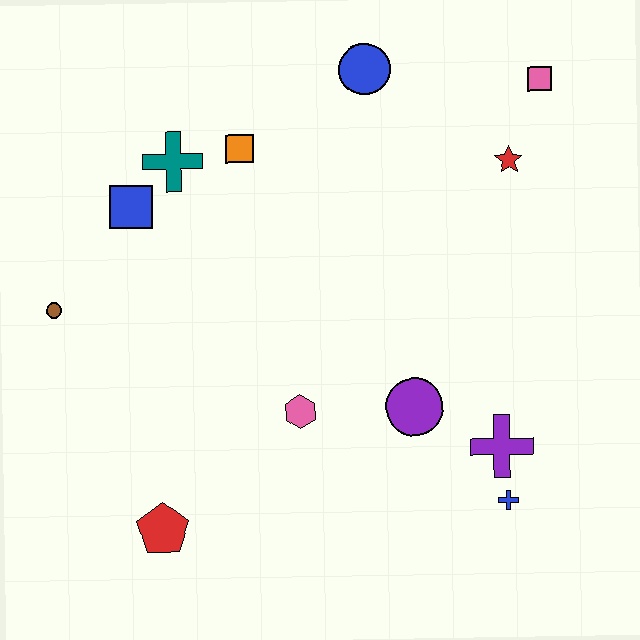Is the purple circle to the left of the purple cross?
Yes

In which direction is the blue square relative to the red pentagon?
The blue square is above the red pentagon.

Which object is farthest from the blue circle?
The red pentagon is farthest from the blue circle.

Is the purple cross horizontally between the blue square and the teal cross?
No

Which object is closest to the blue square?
The teal cross is closest to the blue square.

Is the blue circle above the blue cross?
Yes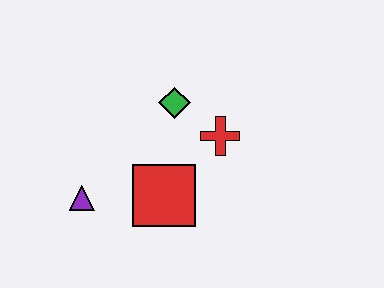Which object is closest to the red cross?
The green diamond is closest to the red cross.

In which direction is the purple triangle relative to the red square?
The purple triangle is to the left of the red square.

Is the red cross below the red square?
No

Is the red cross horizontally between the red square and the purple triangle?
No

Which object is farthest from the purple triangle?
The red cross is farthest from the purple triangle.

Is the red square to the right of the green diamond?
No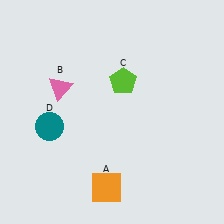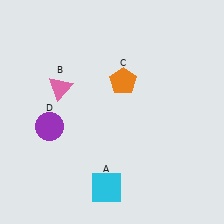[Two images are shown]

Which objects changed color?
A changed from orange to cyan. C changed from lime to orange. D changed from teal to purple.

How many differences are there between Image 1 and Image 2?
There are 3 differences between the two images.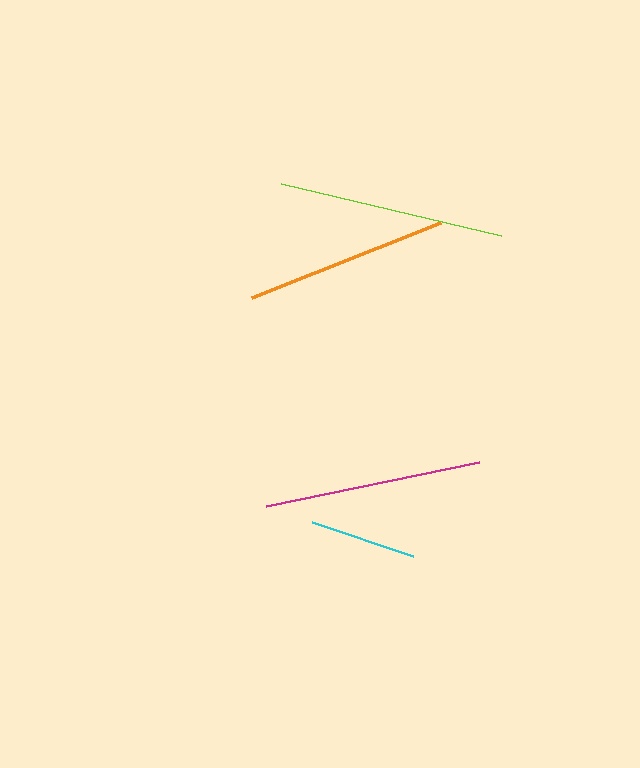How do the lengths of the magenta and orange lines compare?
The magenta and orange lines are approximately the same length.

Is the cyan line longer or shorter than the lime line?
The lime line is longer than the cyan line.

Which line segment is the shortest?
The cyan line is the shortest at approximately 106 pixels.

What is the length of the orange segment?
The orange segment is approximately 204 pixels long.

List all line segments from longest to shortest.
From longest to shortest: lime, magenta, orange, cyan.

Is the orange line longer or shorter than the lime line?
The lime line is longer than the orange line.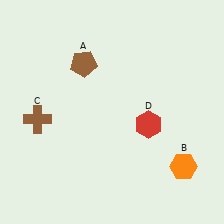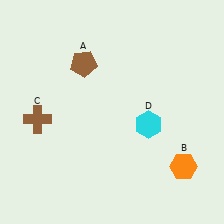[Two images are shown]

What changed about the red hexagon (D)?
In Image 1, D is red. In Image 2, it changed to cyan.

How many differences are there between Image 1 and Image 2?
There is 1 difference between the two images.